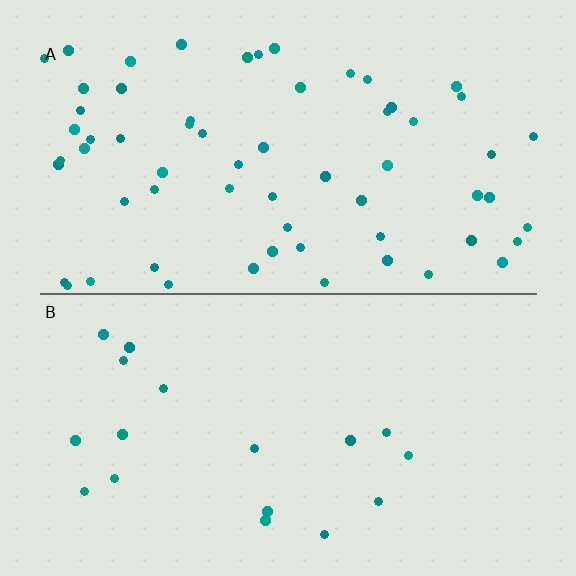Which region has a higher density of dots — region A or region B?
A (the top).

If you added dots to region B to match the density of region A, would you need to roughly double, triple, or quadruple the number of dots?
Approximately triple.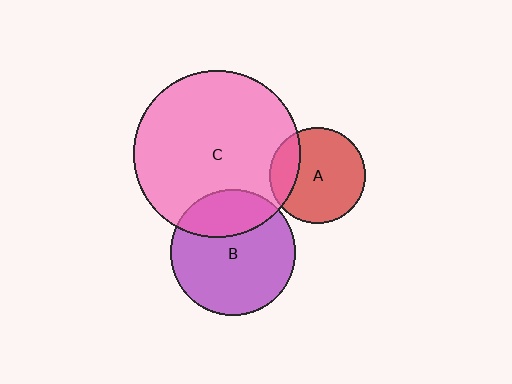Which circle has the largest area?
Circle C (pink).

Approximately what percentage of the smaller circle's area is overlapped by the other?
Approximately 20%.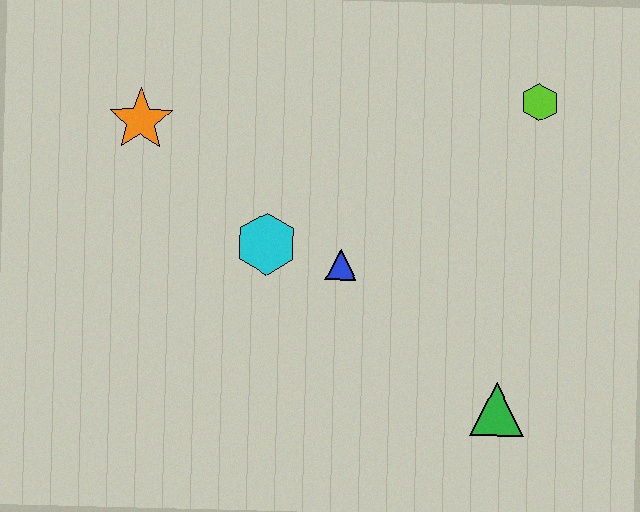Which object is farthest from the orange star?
The green triangle is farthest from the orange star.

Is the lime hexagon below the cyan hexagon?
No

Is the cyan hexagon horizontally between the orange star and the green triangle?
Yes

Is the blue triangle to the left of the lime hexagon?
Yes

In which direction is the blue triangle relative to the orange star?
The blue triangle is to the right of the orange star.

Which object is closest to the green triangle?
The blue triangle is closest to the green triangle.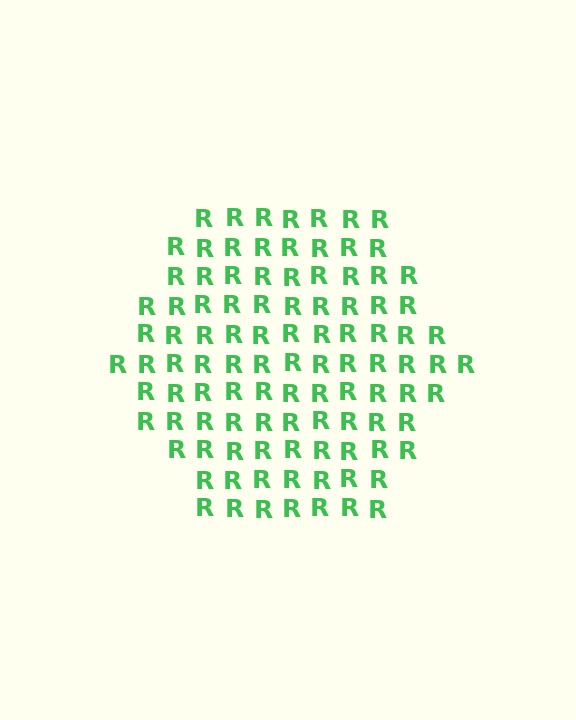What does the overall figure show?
The overall figure shows a hexagon.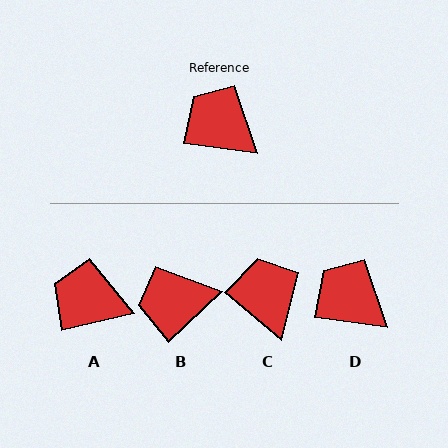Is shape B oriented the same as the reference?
No, it is off by about 51 degrees.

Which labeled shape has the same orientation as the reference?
D.